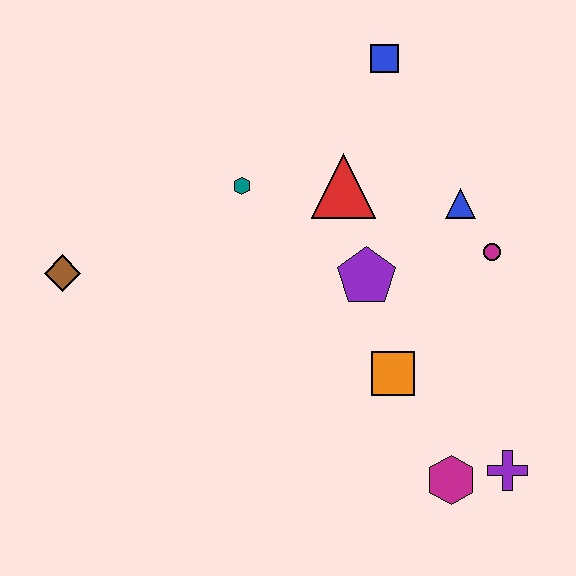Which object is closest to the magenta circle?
The blue triangle is closest to the magenta circle.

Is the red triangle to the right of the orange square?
No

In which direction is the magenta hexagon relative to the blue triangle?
The magenta hexagon is below the blue triangle.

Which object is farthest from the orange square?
The brown diamond is farthest from the orange square.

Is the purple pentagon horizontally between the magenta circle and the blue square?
No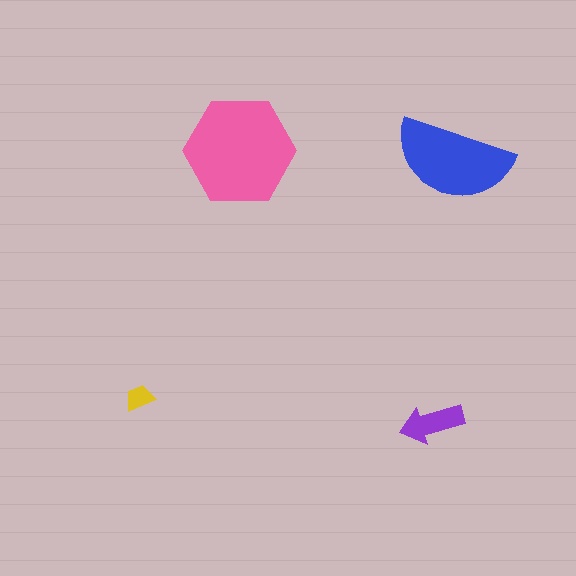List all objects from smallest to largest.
The yellow trapezoid, the purple arrow, the blue semicircle, the pink hexagon.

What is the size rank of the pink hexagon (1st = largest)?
1st.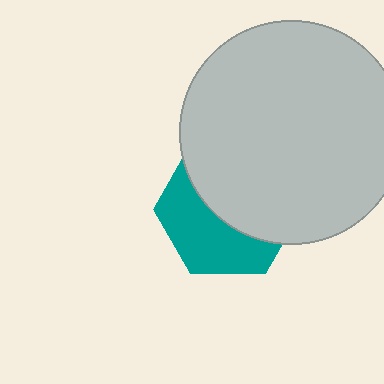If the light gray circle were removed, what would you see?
You would see the complete teal hexagon.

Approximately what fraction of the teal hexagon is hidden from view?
Roughly 56% of the teal hexagon is hidden behind the light gray circle.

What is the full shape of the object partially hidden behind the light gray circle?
The partially hidden object is a teal hexagon.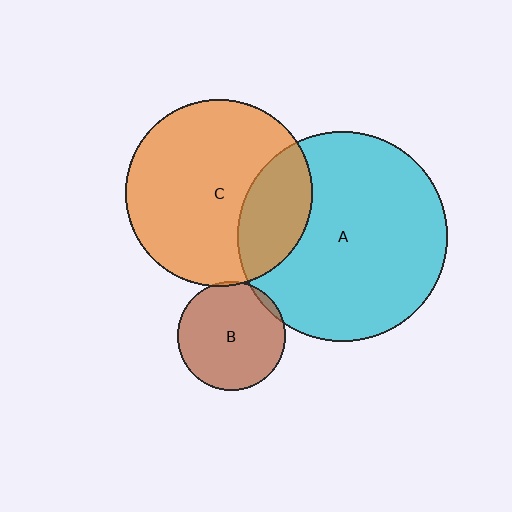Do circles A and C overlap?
Yes.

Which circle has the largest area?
Circle A (cyan).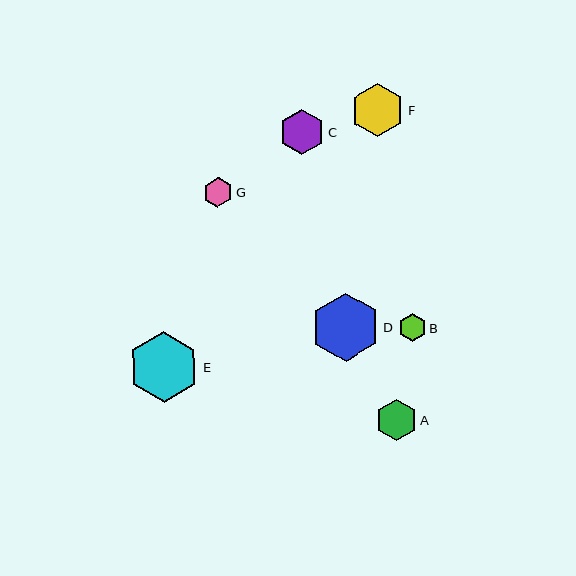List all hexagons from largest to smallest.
From largest to smallest: E, D, F, C, A, G, B.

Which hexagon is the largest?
Hexagon E is the largest with a size of approximately 71 pixels.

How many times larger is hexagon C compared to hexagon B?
Hexagon C is approximately 1.6 times the size of hexagon B.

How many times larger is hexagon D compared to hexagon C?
Hexagon D is approximately 1.5 times the size of hexagon C.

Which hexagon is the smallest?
Hexagon B is the smallest with a size of approximately 28 pixels.